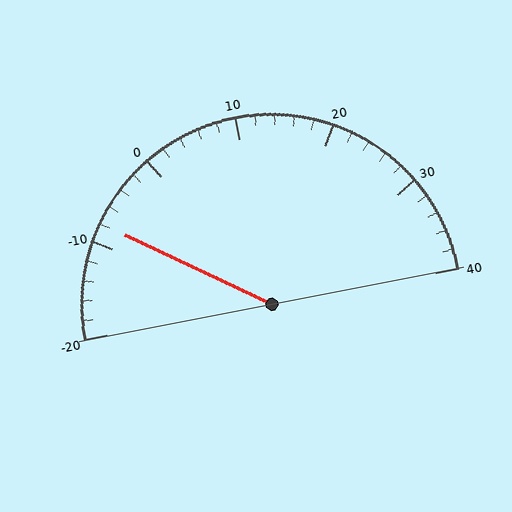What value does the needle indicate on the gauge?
The needle indicates approximately -8.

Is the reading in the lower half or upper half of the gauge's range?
The reading is in the lower half of the range (-20 to 40).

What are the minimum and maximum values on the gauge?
The gauge ranges from -20 to 40.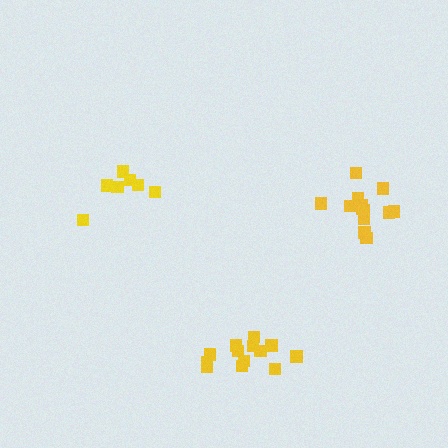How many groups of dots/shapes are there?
There are 3 groups.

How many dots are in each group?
Group 1: 13 dots, Group 2: 13 dots, Group 3: 7 dots (33 total).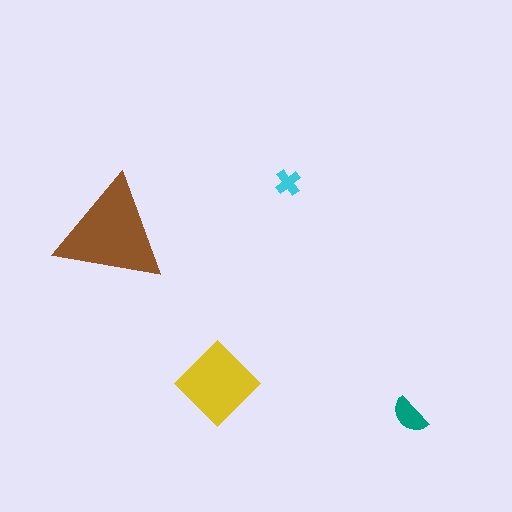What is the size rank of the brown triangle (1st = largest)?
1st.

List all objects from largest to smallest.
The brown triangle, the yellow diamond, the teal semicircle, the cyan cross.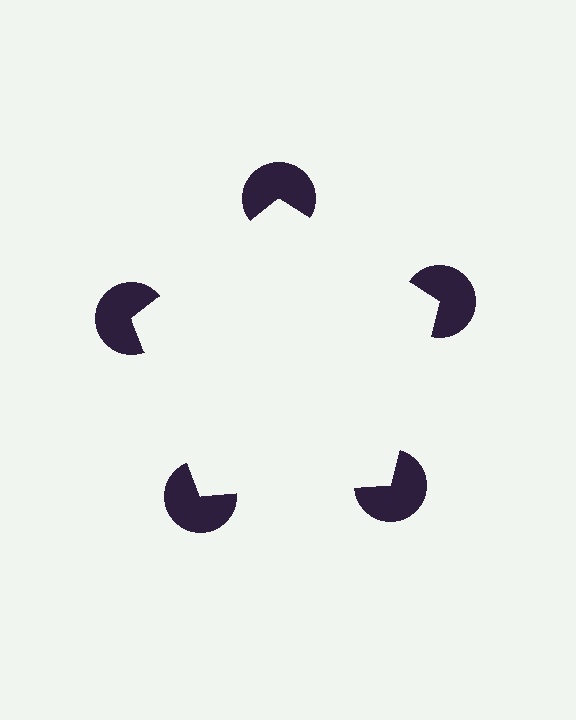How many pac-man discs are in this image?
There are 5 — one at each vertex of the illusory pentagon.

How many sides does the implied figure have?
5 sides.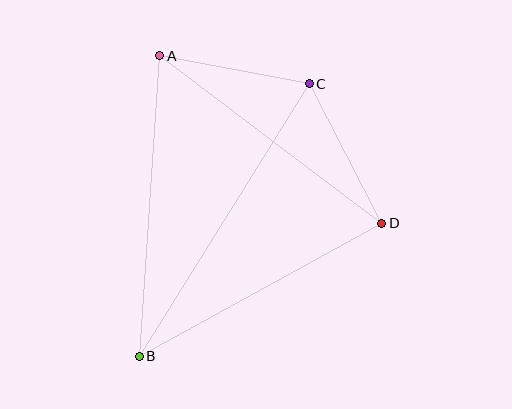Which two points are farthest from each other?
Points B and C are farthest from each other.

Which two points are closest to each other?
Points A and C are closest to each other.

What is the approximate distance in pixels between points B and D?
The distance between B and D is approximately 277 pixels.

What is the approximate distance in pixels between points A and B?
The distance between A and B is approximately 301 pixels.